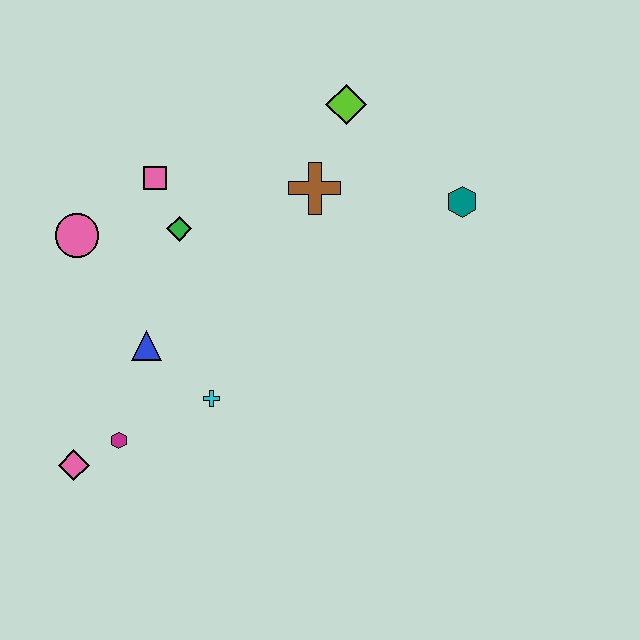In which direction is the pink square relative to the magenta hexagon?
The pink square is above the magenta hexagon.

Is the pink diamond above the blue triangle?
No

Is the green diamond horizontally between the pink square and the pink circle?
No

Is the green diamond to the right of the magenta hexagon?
Yes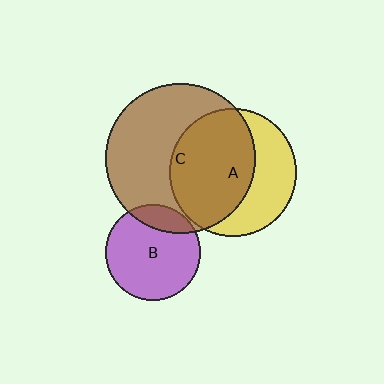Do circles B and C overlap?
Yes.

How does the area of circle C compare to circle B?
Approximately 2.5 times.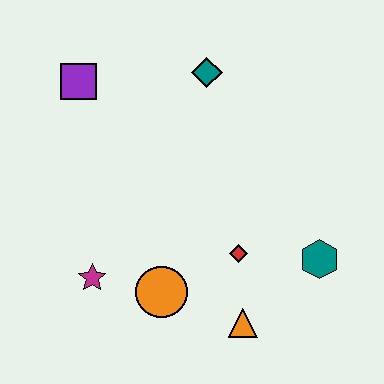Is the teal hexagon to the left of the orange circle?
No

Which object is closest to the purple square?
The teal diamond is closest to the purple square.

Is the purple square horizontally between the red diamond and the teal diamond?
No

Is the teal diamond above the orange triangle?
Yes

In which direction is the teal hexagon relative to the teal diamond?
The teal hexagon is below the teal diamond.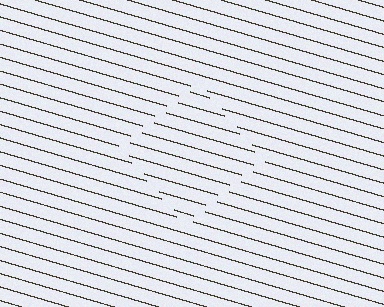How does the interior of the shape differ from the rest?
The interior of the shape contains the same grating, shifted by half a period — the contour is defined by the phase discontinuity where line-ends from the inner and outer gratings abut.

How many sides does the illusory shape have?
4 sides — the line-ends trace a square.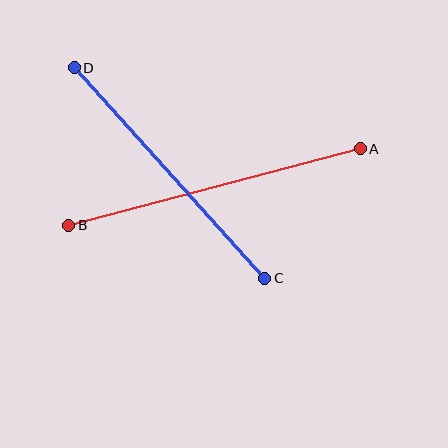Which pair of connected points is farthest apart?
Points A and B are farthest apart.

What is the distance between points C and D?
The distance is approximately 284 pixels.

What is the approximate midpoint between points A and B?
The midpoint is at approximately (214, 187) pixels.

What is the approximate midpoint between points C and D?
The midpoint is at approximately (169, 173) pixels.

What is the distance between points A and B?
The distance is approximately 302 pixels.